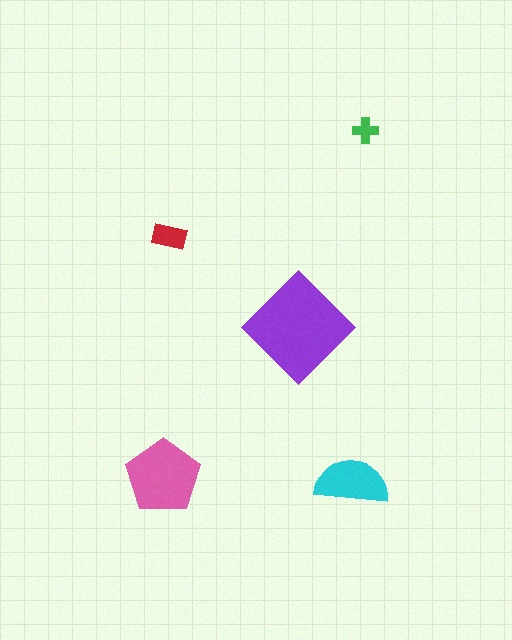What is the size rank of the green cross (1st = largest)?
5th.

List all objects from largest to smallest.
The purple diamond, the pink pentagon, the cyan semicircle, the red rectangle, the green cross.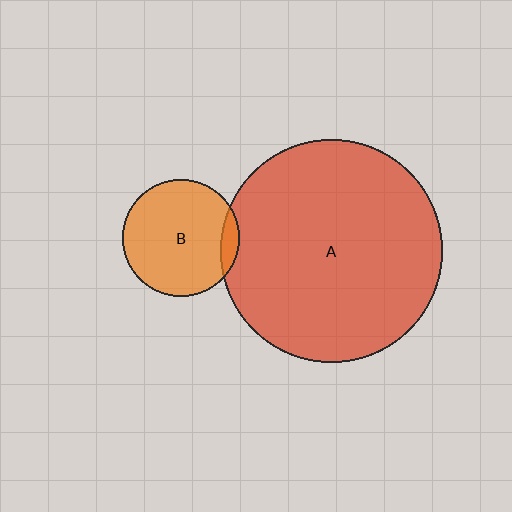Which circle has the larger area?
Circle A (red).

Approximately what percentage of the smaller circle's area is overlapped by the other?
Approximately 10%.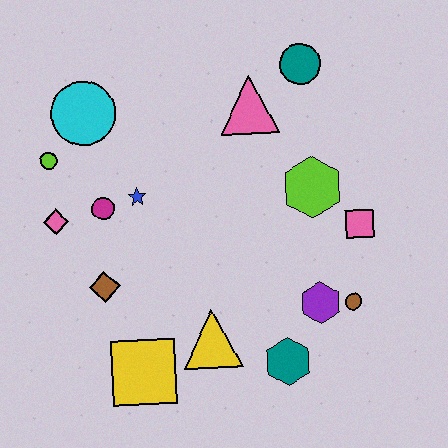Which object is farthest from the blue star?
The brown circle is farthest from the blue star.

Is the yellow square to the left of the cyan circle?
No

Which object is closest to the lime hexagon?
The pink square is closest to the lime hexagon.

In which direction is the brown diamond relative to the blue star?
The brown diamond is below the blue star.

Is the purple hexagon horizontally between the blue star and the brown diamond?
No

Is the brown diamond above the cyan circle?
No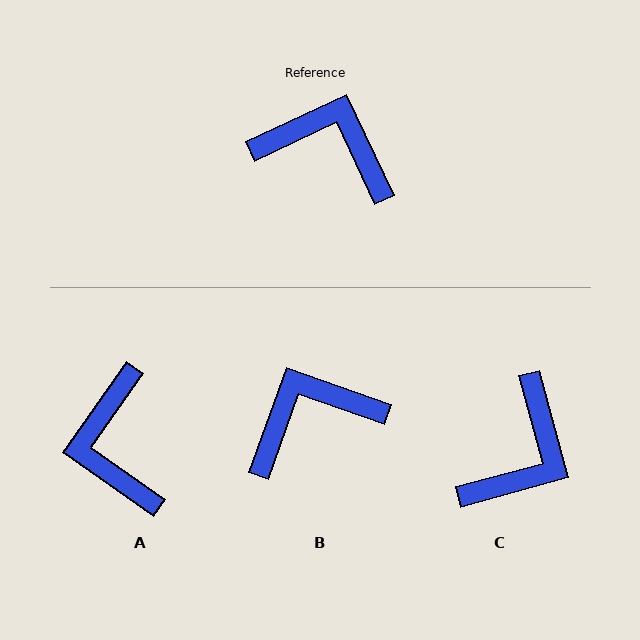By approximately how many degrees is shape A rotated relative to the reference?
Approximately 120 degrees counter-clockwise.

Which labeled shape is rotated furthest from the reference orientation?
A, about 120 degrees away.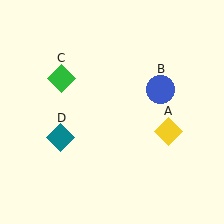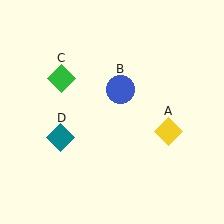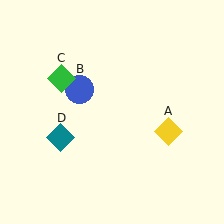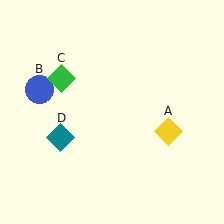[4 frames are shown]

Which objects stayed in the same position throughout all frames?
Yellow diamond (object A) and green diamond (object C) and teal diamond (object D) remained stationary.